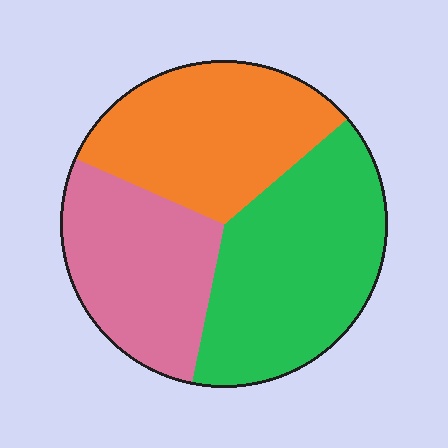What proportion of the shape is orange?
Orange covers 32% of the shape.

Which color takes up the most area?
Green, at roughly 40%.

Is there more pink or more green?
Green.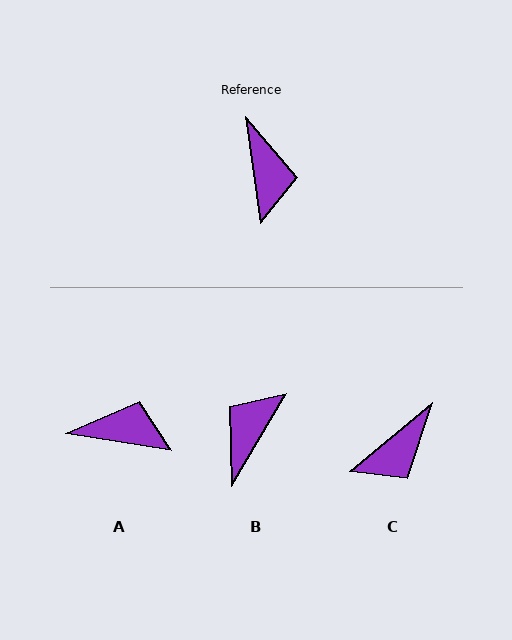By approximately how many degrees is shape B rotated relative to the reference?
Approximately 141 degrees counter-clockwise.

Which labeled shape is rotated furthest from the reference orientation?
B, about 141 degrees away.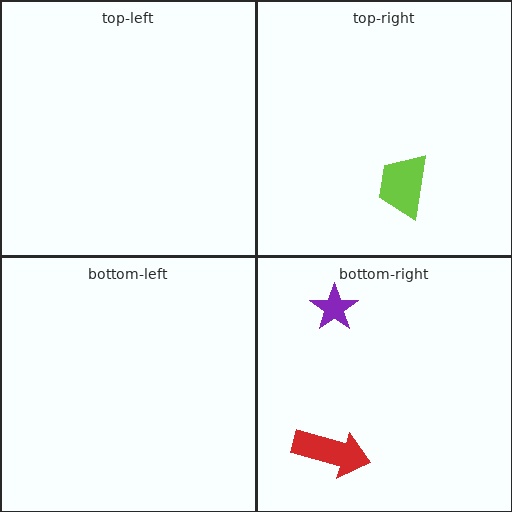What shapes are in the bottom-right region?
The red arrow, the purple star.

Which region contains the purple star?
The bottom-right region.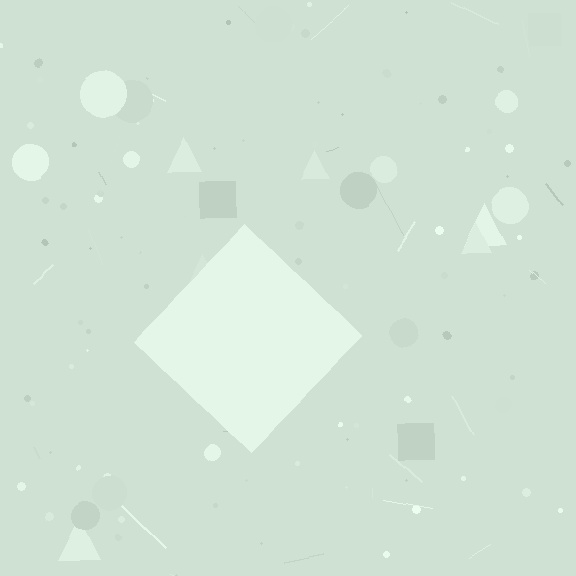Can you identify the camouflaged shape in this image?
The camouflaged shape is a diamond.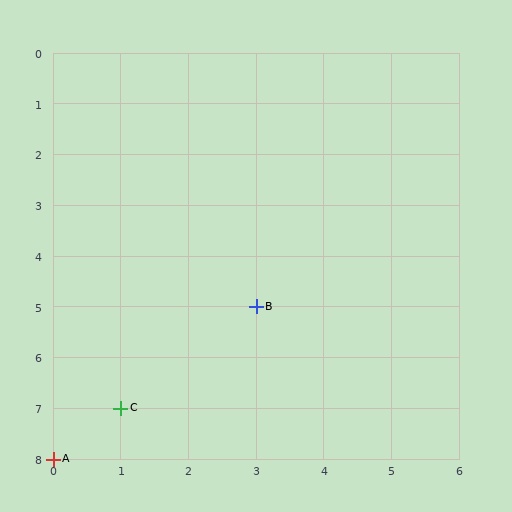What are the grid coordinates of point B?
Point B is at grid coordinates (3, 5).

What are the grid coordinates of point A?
Point A is at grid coordinates (0, 8).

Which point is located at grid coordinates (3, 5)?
Point B is at (3, 5).